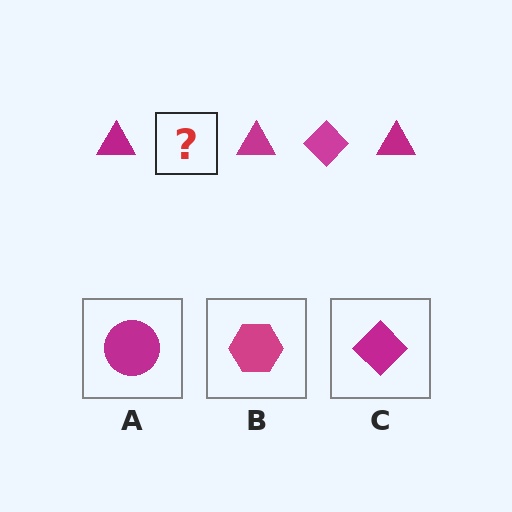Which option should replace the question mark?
Option C.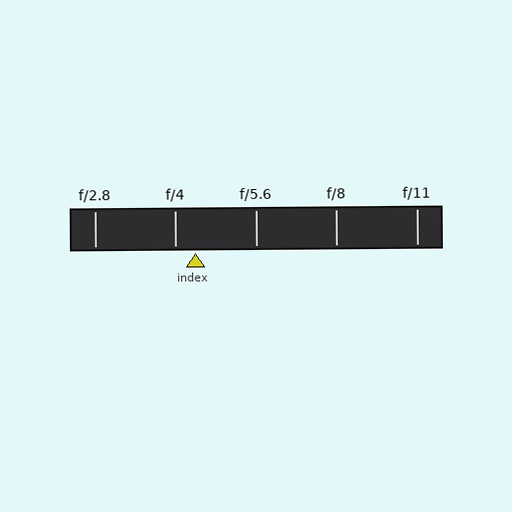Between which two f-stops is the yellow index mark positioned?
The index mark is between f/4 and f/5.6.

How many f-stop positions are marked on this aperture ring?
There are 5 f-stop positions marked.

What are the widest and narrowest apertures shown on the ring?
The widest aperture shown is f/2.8 and the narrowest is f/11.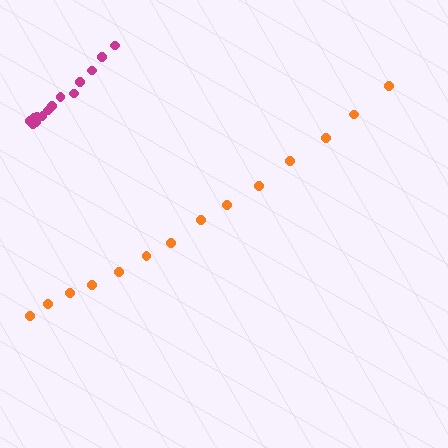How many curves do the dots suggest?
There are 2 distinct paths.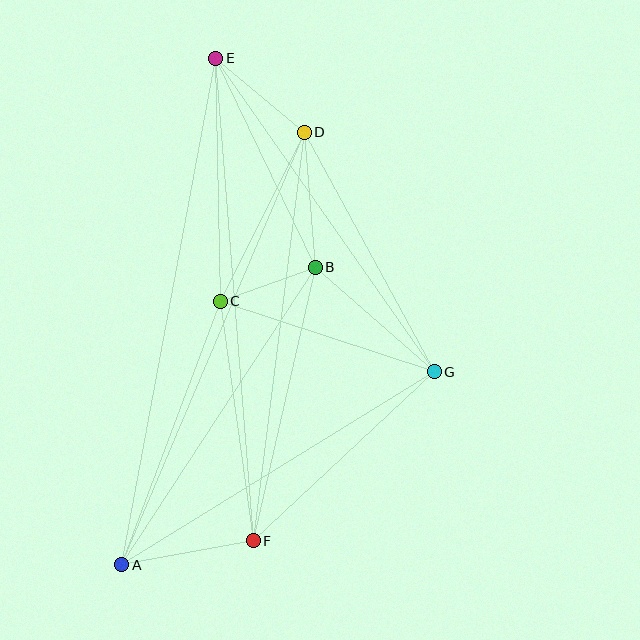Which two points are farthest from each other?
Points A and E are farthest from each other.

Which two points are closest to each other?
Points B and C are closest to each other.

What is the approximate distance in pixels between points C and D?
The distance between C and D is approximately 188 pixels.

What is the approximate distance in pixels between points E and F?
The distance between E and F is approximately 484 pixels.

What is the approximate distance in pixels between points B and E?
The distance between B and E is approximately 231 pixels.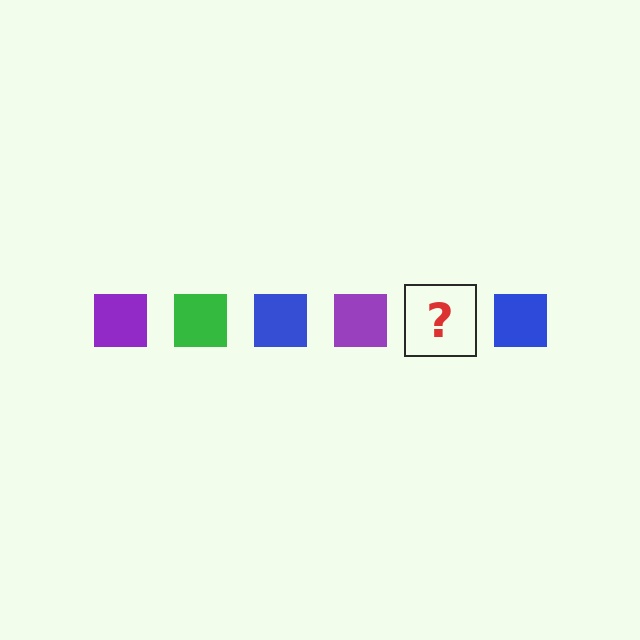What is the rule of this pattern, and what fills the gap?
The rule is that the pattern cycles through purple, green, blue squares. The gap should be filled with a green square.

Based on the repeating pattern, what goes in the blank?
The blank should be a green square.